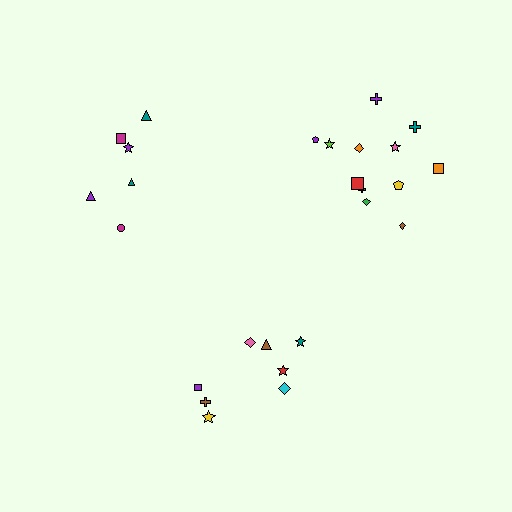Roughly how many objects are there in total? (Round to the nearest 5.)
Roughly 25 objects in total.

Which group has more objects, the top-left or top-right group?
The top-right group.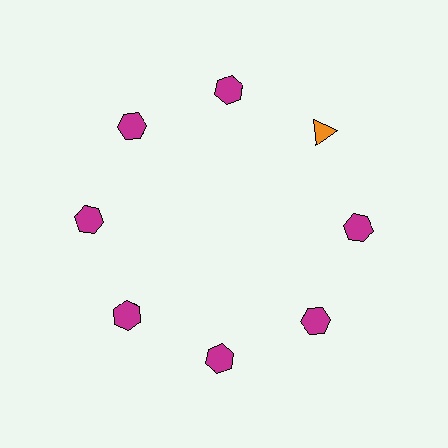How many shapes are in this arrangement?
There are 8 shapes arranged in a ring pattern.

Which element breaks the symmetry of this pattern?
The orange triangle at roughly the 2 o'clock position breaks the symmetry. All other shapes are magenta hexagons.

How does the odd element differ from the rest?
It differs in both color (orange instead of magenta) and shape (triangle instead of hexagon).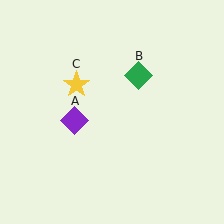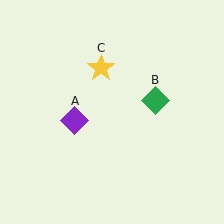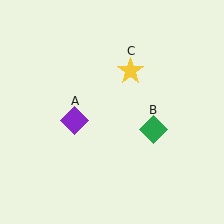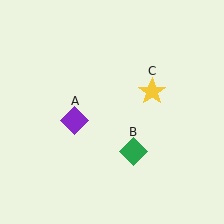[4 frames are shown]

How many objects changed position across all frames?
2 objects changed position: green diamond (object B), yellow star (object C).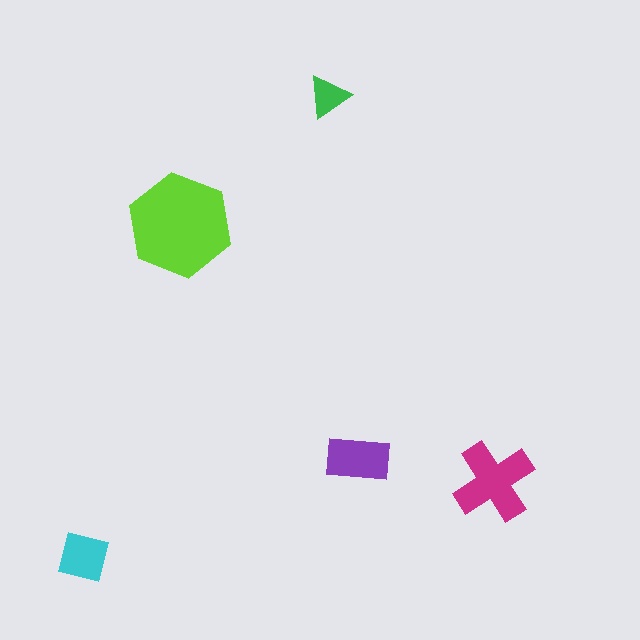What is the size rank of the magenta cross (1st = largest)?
2nd.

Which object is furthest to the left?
The cyan square is leftmost.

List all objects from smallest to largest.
The green triangle, the cyan square, the purple rectangle, the magenta cross, the lime hexagon.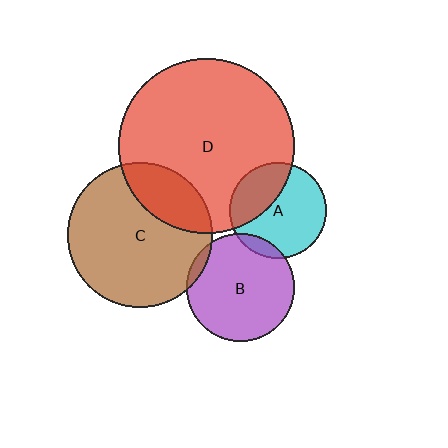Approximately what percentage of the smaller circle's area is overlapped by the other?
Approximately 10%.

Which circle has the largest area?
Circle D (red).